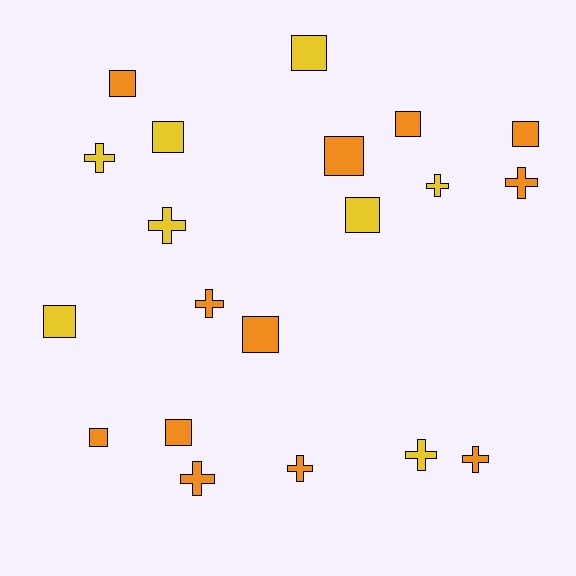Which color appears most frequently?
Orange, with 12 objects.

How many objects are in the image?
There are 20 objects.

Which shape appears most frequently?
Square, with 11 objects.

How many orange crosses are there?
There are 5 orange crosses.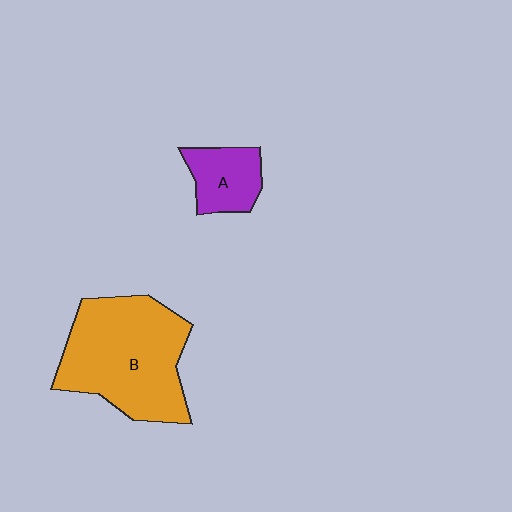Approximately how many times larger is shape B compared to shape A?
Approximately 2.9 times.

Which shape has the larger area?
Shape B (orange).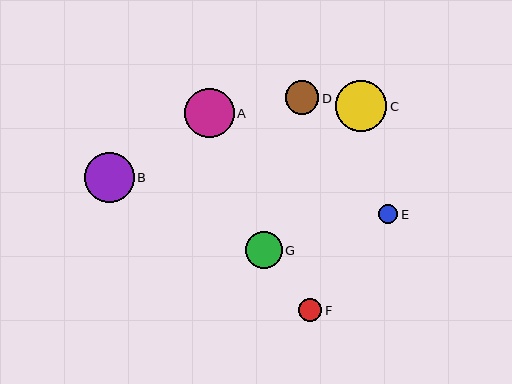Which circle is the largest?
Circle C is the largest with a size of approximately 51 pixels.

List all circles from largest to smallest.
From largest to smallest: C, B, A, G, D, F, E.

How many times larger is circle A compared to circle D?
Circle A is approximately 1.5 times the size of circle D.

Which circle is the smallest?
Circle E is the smallest with a size of approximately 19 pixels.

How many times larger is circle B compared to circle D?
Circle B is approximately 1.5 times the size of circle D.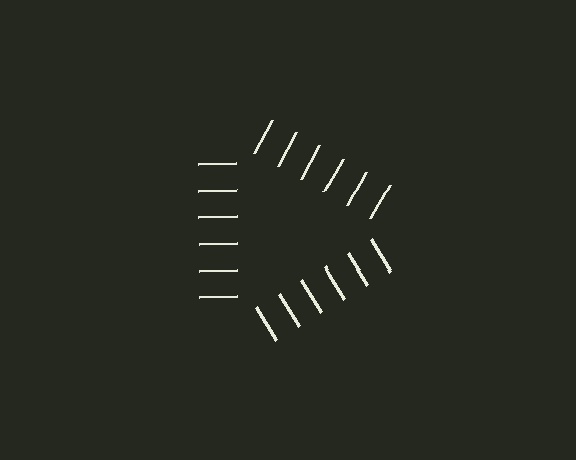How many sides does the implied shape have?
3 sides — the line-ends trace a triangle.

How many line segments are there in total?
18 — 6 along each of the 3 edges.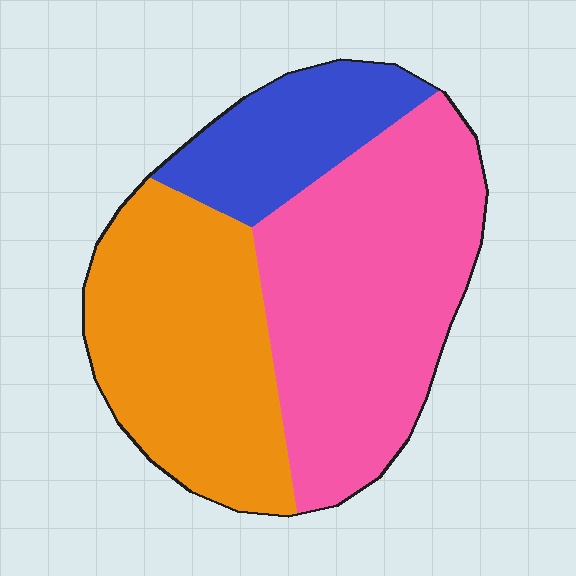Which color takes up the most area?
Pink, at roughly 45%.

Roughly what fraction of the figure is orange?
Orange takes up between a third and a half of the figure.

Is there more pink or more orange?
Pink.